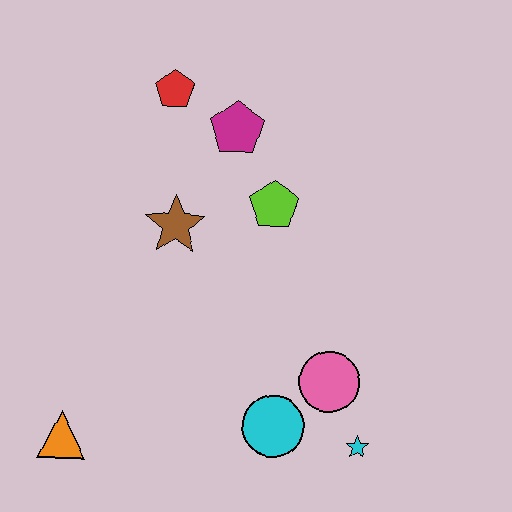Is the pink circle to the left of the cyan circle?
No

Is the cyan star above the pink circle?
No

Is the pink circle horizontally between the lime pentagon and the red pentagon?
No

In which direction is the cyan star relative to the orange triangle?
The cyan star is to the right of the orange triangle.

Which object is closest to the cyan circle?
The pink circle is closest to the cyan circle.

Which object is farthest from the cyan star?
The red pentagon is farthest from the cyan star.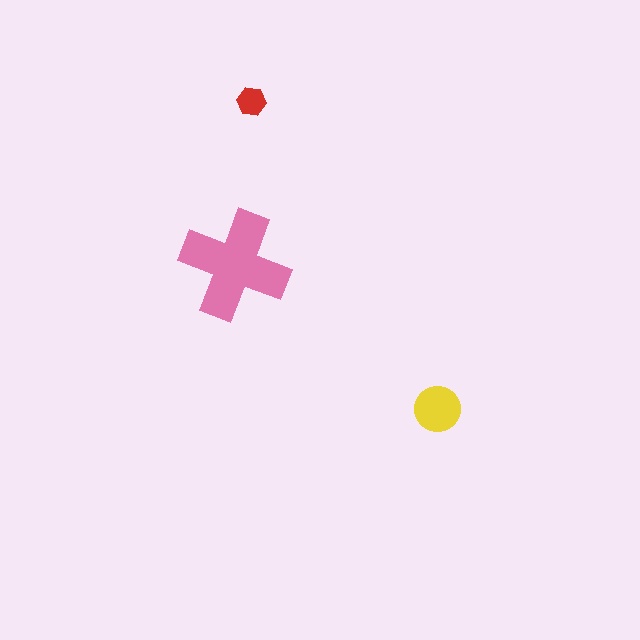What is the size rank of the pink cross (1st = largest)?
1st.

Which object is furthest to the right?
The yellow circle is rightmost.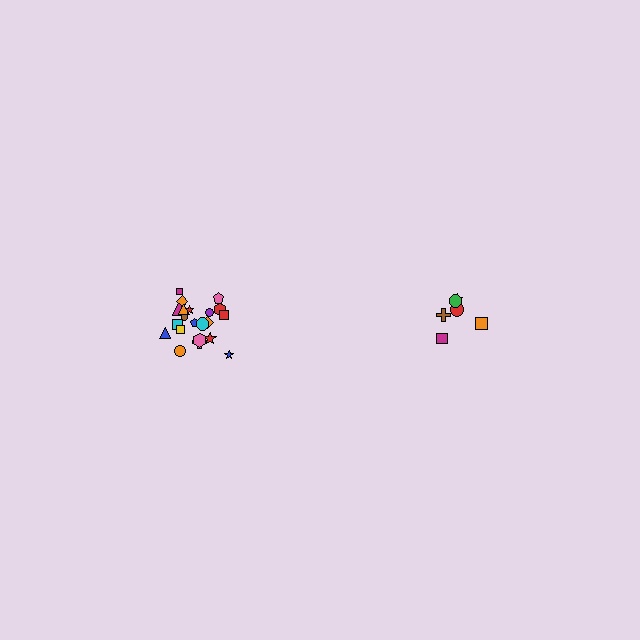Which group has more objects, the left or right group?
The left group.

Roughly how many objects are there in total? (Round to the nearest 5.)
Roughly 30 objects in total.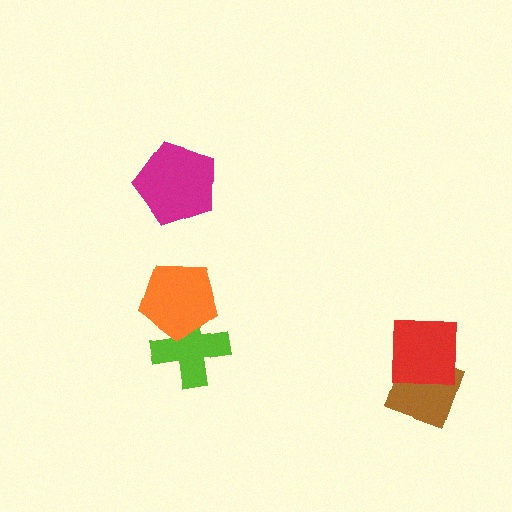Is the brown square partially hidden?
Yes, it is partially covered by another shape.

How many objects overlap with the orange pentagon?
1 object overlaps with the orange pentagon.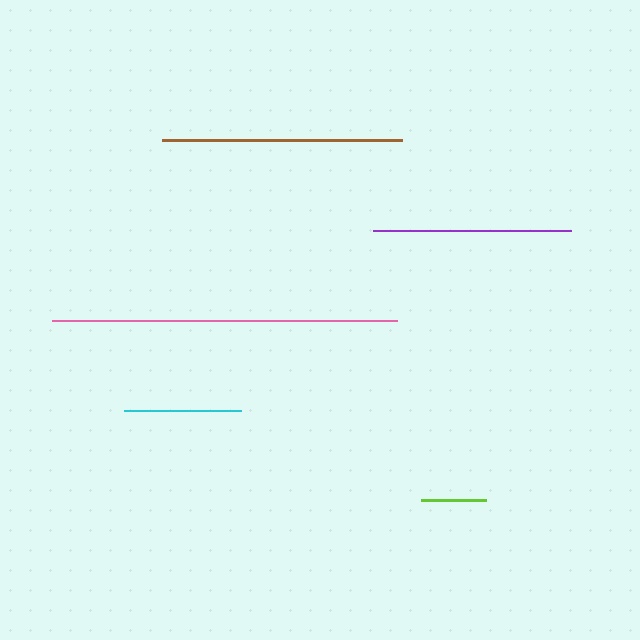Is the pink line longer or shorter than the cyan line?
The pink line is longer than the cyan line.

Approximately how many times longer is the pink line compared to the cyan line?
The pink line is approximately 3.0 times the length of the cyan line.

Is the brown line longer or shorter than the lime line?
The brown line is longer than the lime line.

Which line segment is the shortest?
The lime line is the shortest at approximately 65 pixels.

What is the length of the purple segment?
The purple segment is approximately 198 pixels long.